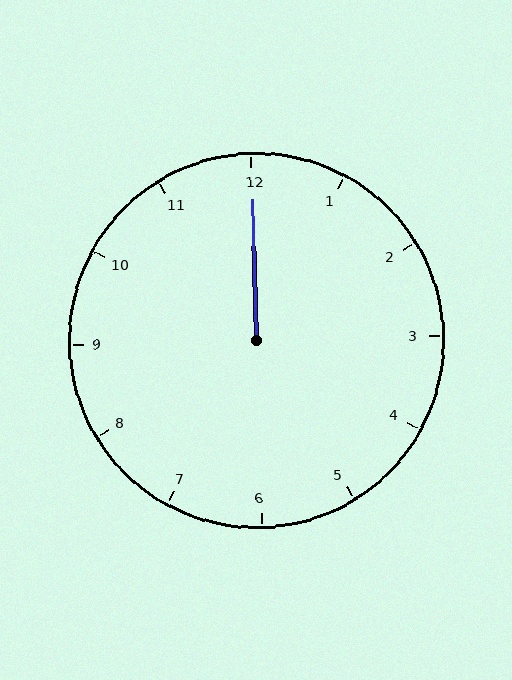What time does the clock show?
12:00.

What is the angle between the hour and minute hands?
Approximately 0 degrees.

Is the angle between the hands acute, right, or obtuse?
It is acute.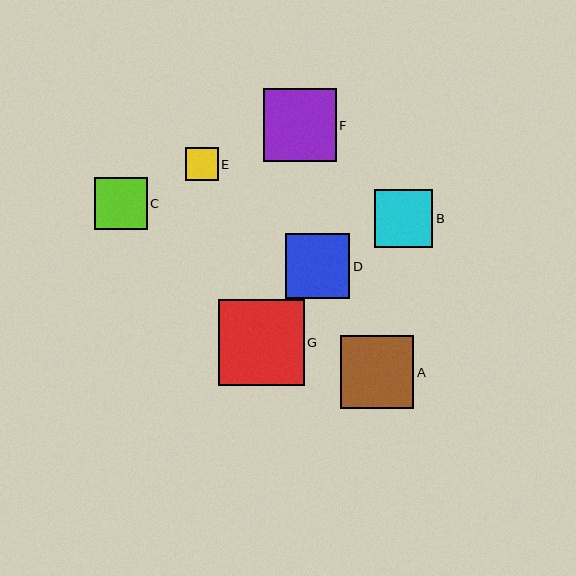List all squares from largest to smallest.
From largest to smallest: G, A, F, D, B, C, E.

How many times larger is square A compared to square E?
Square A is approximately 2.2 times the size of square E.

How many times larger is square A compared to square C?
Square A is approximately 1.4 times the size of square C.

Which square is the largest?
Square G is the largest with a size of approximately 86 pixels.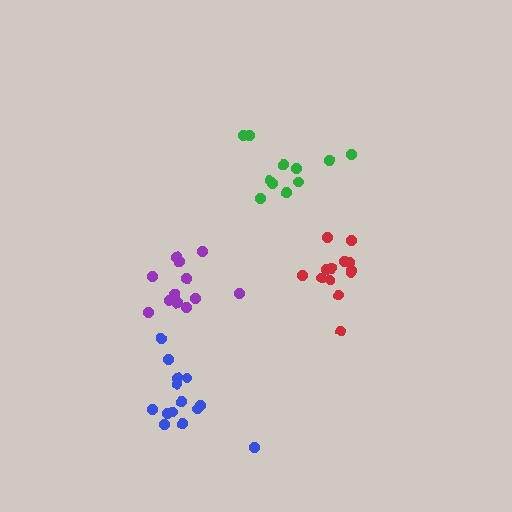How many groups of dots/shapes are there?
There are 4 groups.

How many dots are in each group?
Group 1: 11 dots, Group 2: 13 dots, Group 3: 14 dots, Group 4: 13 dots (51 total).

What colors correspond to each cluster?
The clusters are colored: green, red, blue, purple.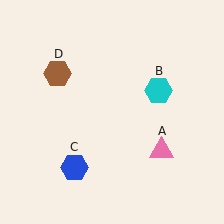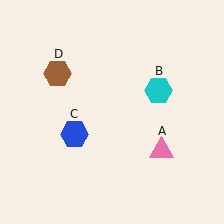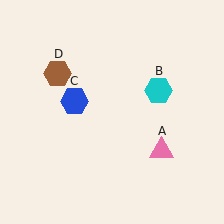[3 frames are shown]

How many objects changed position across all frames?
1 object changed position: blue hexagon (object C).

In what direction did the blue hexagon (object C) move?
The blue hexagon (object C) moved up.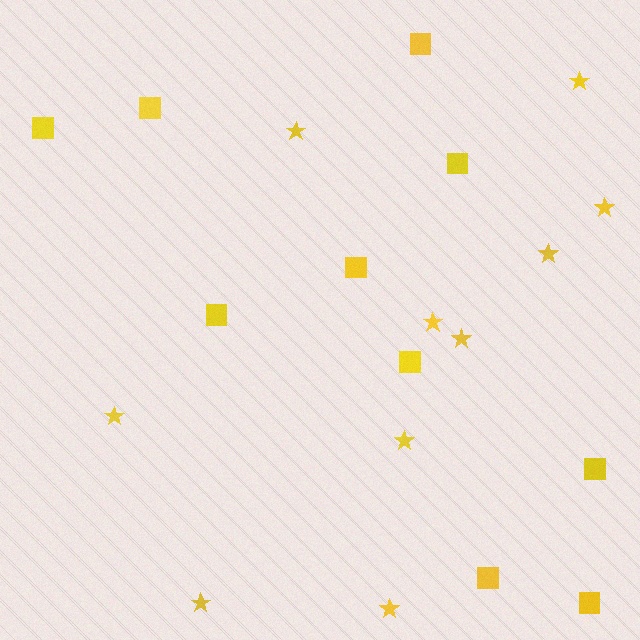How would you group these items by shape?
There are 2 groups: one group of stars (10) and one group of squares (10).